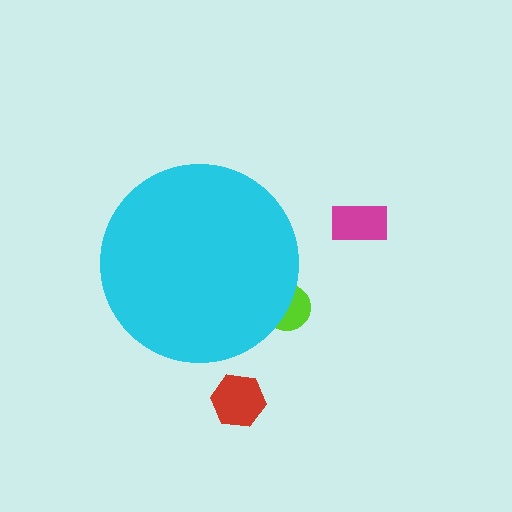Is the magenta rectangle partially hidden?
No, the magenta rectangle is fully visible.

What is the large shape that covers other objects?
A cyan circle.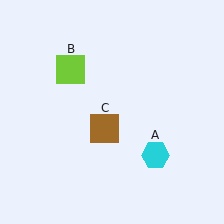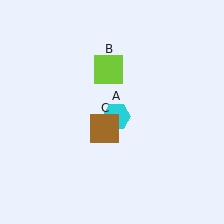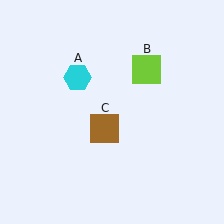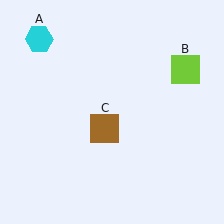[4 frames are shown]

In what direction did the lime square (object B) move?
The lime square (object B) moved right.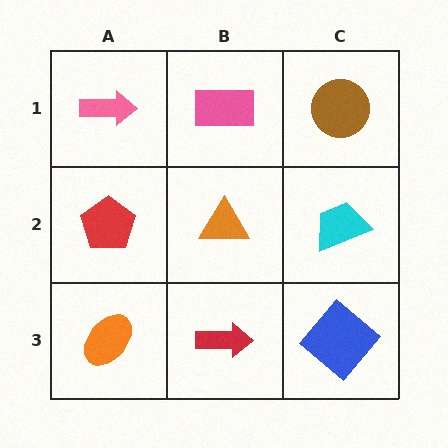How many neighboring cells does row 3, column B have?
3.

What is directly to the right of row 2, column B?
A cyan trapezoid.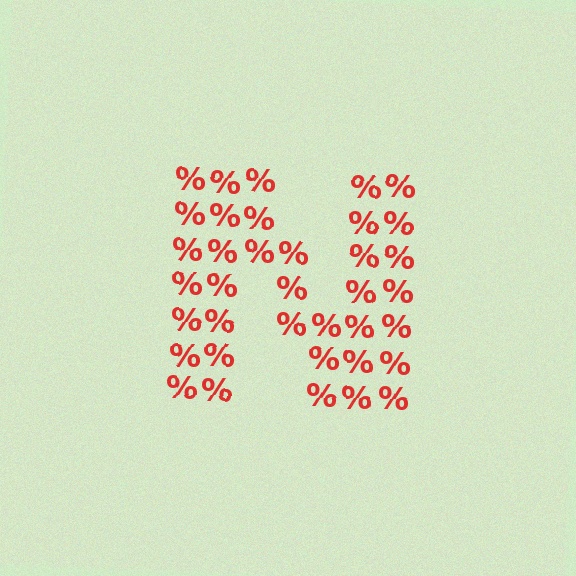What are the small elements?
The small elements are percent signs.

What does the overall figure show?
The overall figure shows the letter N.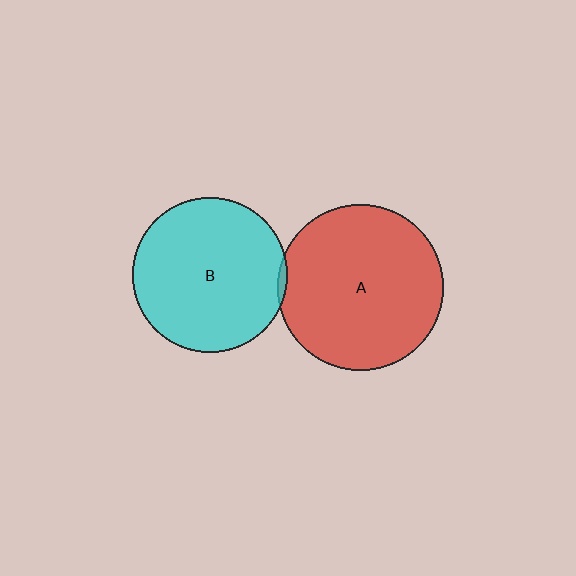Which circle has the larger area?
Circle A (red).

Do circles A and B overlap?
Yes.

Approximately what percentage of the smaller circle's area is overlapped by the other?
Approximately 5%.